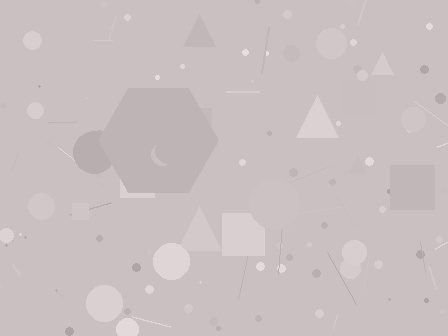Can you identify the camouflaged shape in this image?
The camouflaged shape is a hexagon.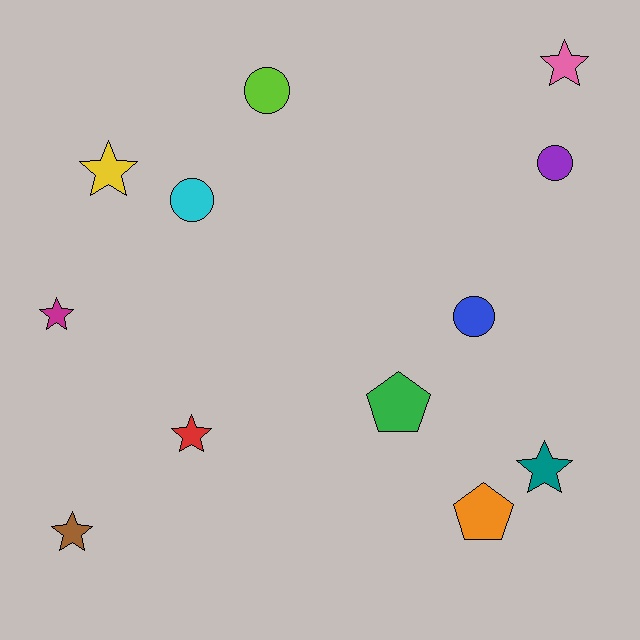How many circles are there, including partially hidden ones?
There are 4 circles.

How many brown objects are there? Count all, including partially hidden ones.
There is 1 brown object.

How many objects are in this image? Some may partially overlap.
There are 12 objects.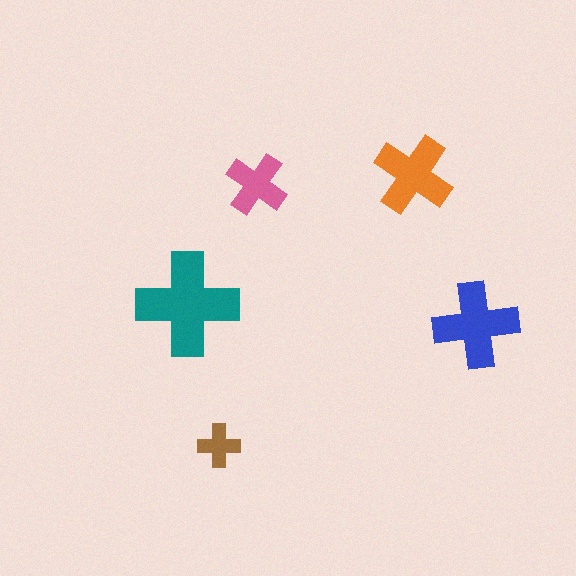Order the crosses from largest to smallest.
the teal one, the blue one, the orange one, the pink one, the brown one.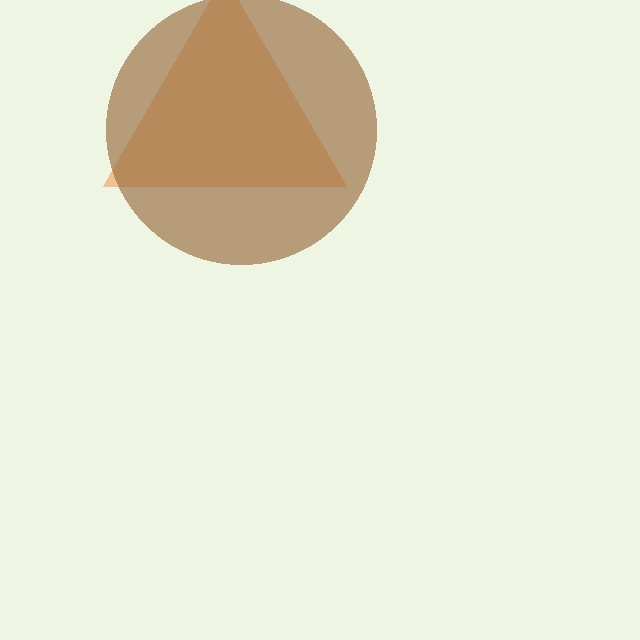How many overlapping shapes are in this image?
There are 2 overlapping shapes in the image.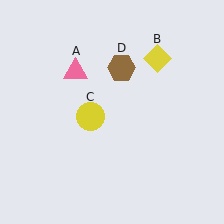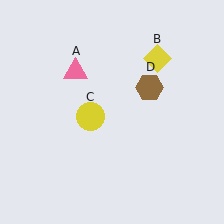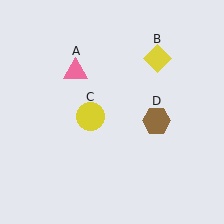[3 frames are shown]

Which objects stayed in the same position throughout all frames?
Pink triangle (object A) and yellow diamond (object B) and yellow circle (object C) remained stationary.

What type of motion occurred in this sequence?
The brown hexagon (object D) rotated clockwise around the center of the scene.